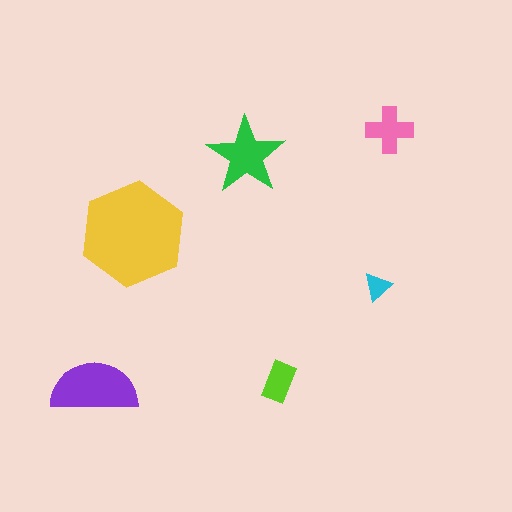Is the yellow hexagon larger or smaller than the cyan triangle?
Larger.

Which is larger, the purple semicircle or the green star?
The purple semicircle.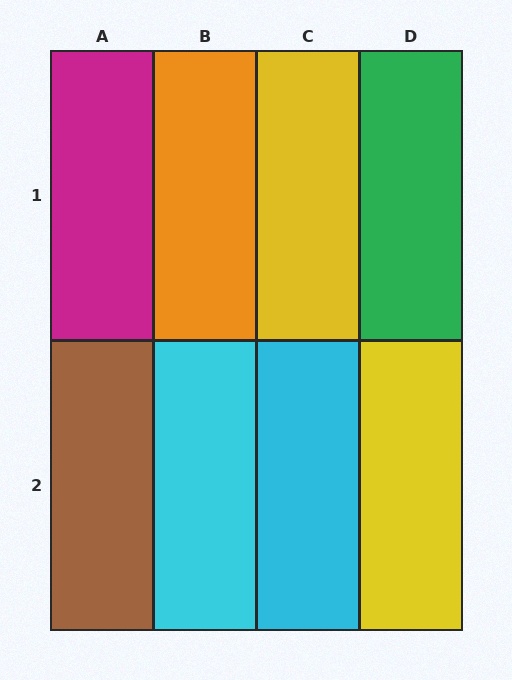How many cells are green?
1 cell is green.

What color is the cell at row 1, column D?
Green.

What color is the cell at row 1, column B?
Orange.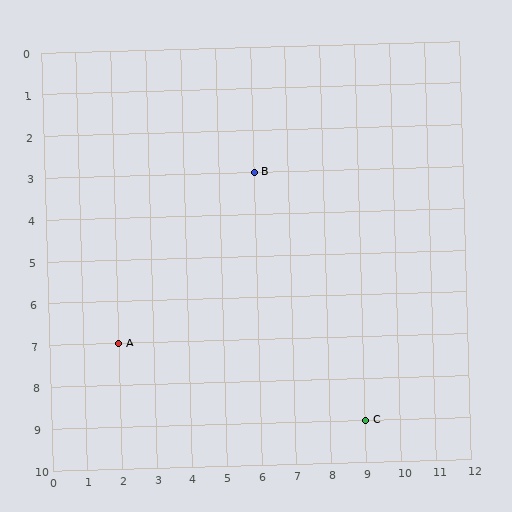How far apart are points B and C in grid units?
Points B and C are 3 columns and 6 rows apart (about 6.7 grid units diagonally).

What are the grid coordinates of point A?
Point A is at grid coordinates (2, 7).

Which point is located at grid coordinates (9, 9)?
Point C is at (9, 9).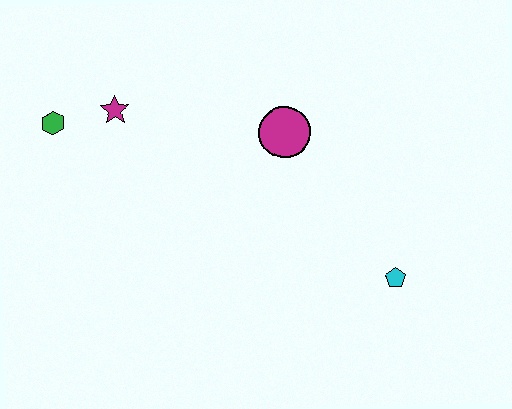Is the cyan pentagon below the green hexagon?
Yes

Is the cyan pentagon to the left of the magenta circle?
No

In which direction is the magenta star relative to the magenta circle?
The magenta star is to the left of the magenta circle.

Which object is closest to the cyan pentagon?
The magenta circle is closest to the cyan pentagon.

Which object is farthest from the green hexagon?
The cyan pentagon is farthest from the green hexagon.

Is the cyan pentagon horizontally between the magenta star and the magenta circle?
No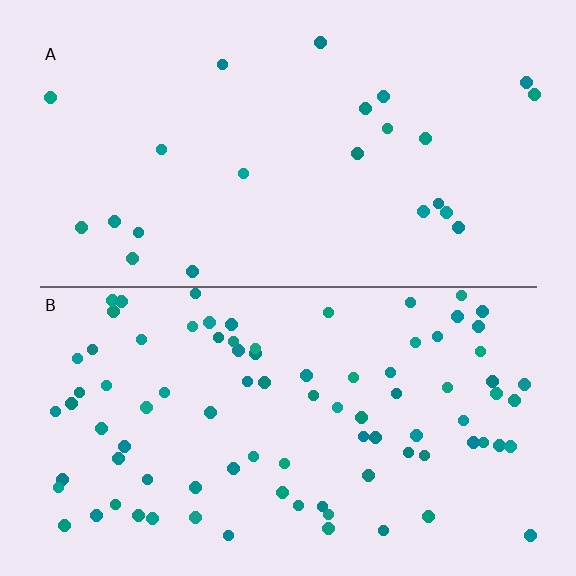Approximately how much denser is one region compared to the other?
Approximately 3.8× — region B over region A.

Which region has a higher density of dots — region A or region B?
B (the bottom).